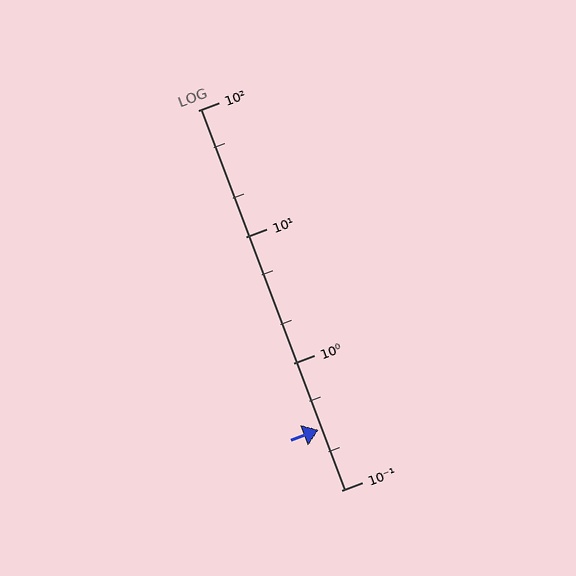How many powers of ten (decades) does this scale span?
The scale spans 3 decades, from 0.1 to 100.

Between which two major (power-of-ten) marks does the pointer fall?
The pointer is between 0.1 and 1.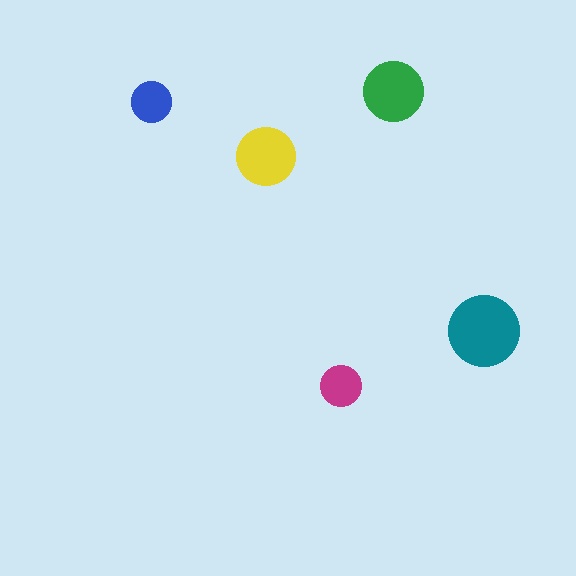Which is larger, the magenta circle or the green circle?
The green one.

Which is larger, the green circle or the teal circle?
The teal one.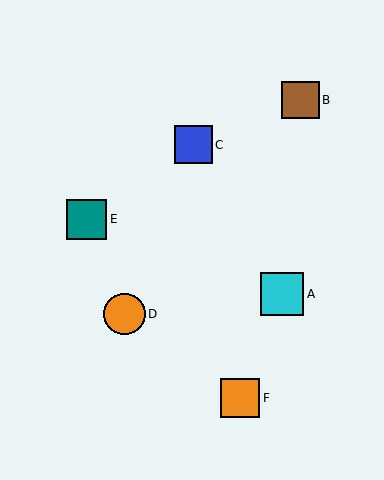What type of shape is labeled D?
Shape D is an orange circle.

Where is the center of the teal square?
The center of the teal square is at (87, 219).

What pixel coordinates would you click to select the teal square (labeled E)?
Click at (87, 219) to select the teal square E.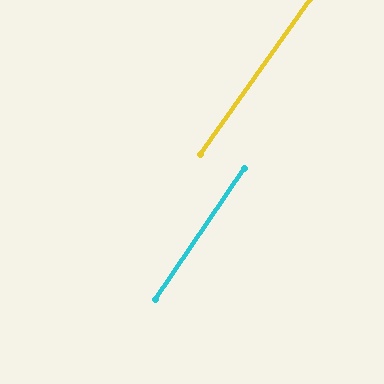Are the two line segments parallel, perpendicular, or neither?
Parallel — their directions differ by only 0.8°.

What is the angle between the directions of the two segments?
Approximately 1 degree.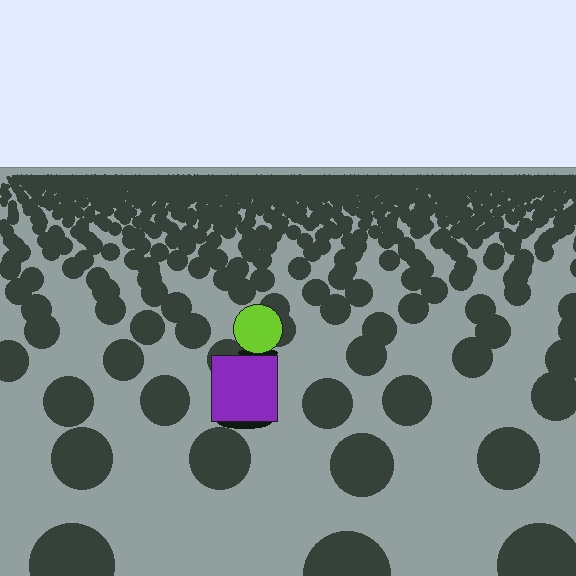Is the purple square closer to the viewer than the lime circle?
Yes. The purple square is closer — you can tell from the texture gradient: the ground texture is coarser near it.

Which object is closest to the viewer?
The purple square is closest. The texture marks near it are larger and more spread out.